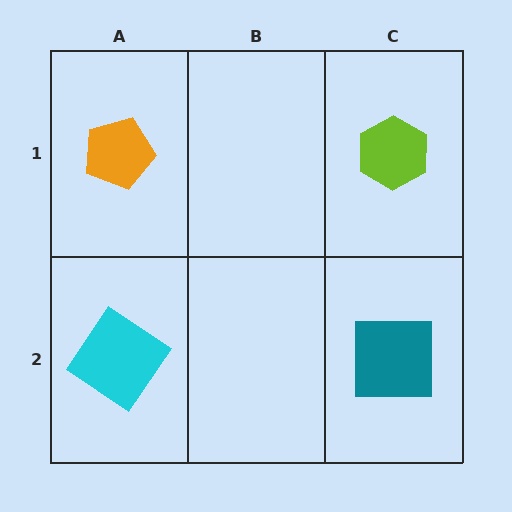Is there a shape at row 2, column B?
No, that cell is empty.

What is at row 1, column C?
A lime hexagon.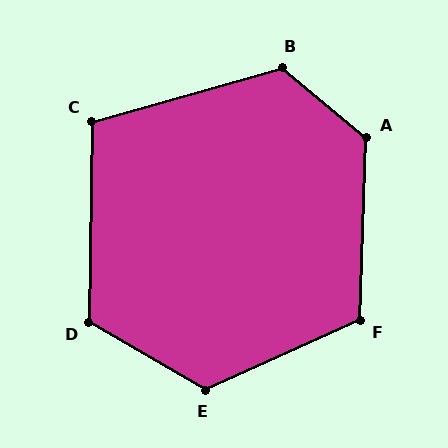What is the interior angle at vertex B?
Approximately 125 degrees (obtuse).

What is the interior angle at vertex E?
Approximately 126 degrees (obtuse).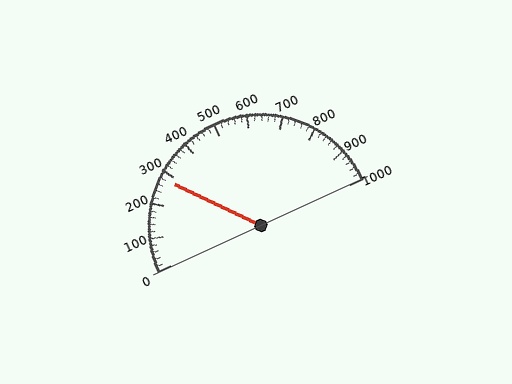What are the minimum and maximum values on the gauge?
The gauge ranges from 0 to 1000.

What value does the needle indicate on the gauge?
The needle indicates approximately 280.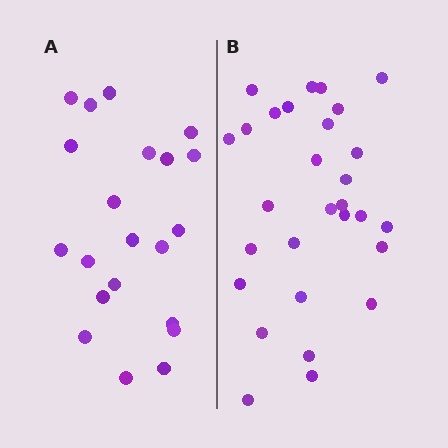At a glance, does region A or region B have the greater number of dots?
Region B (the right region) has more dots.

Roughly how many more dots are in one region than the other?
Region B has roughly 8 or so more dots than region A.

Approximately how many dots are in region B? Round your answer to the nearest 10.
About 30 dots. (The exact count is 29, which rounds to 30.)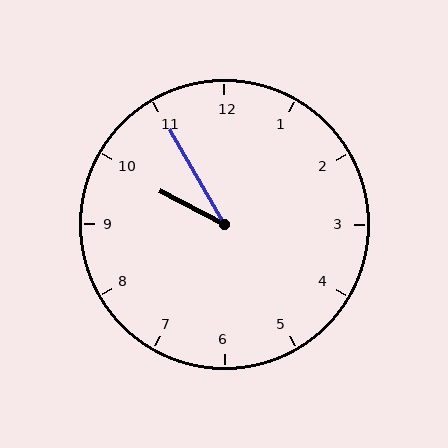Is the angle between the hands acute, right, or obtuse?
It is acute.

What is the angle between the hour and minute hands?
Approximately 32 degrees.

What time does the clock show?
9:55.